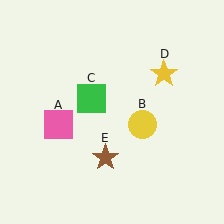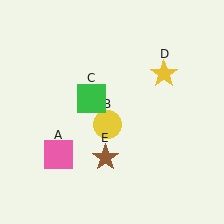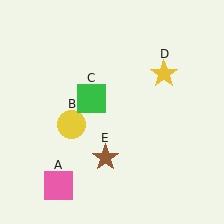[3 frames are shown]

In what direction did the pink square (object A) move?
The pink square (object A) moved down.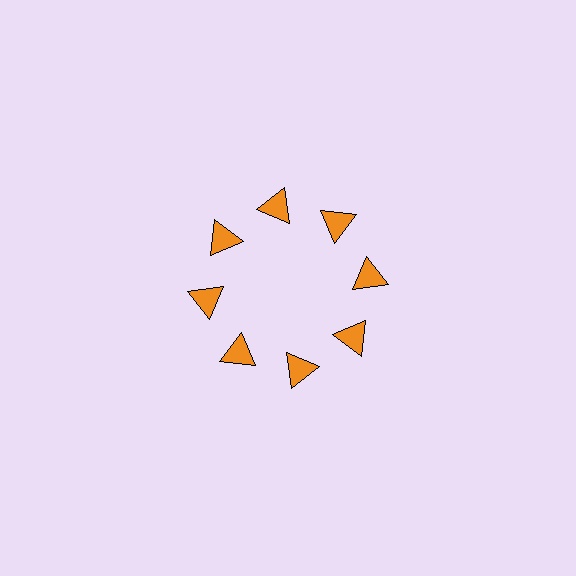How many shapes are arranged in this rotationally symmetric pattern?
There are 8 shapes, arranged in 8 groups of 1.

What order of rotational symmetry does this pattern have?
This pattern has 8-fold rotational symmetry.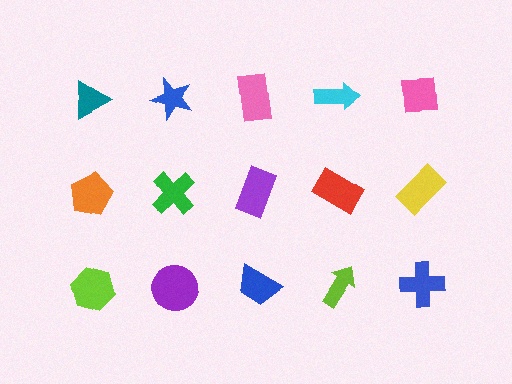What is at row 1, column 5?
A pink square.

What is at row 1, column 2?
A blue star.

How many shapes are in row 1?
5 shapes.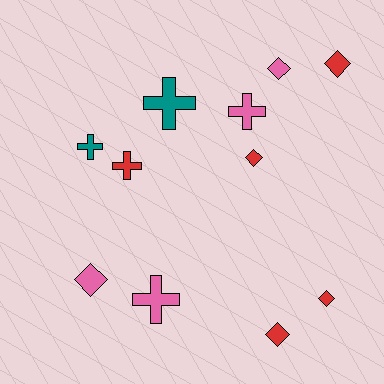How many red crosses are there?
There is 1 red cross.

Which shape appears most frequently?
Diamond, with 6 objects.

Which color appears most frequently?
Red, with 5 objects.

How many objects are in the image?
There are 11 objects.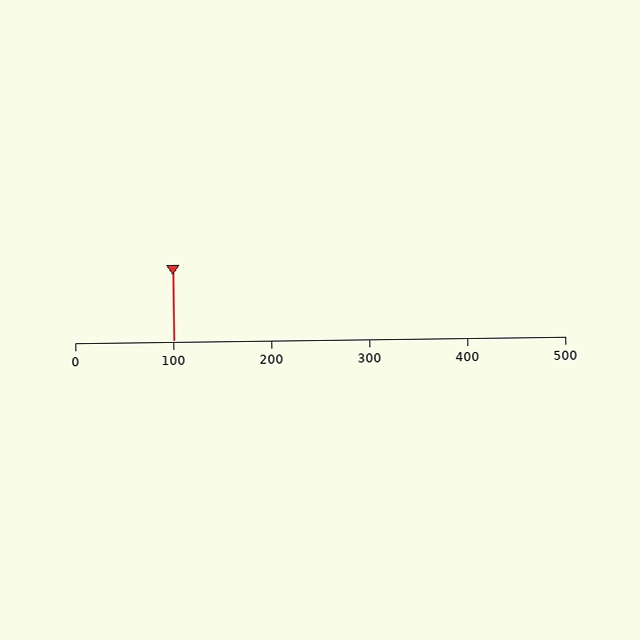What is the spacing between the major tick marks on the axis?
The major ticks are spaced 100 apart.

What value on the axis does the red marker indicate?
The marker indicates approximately 100.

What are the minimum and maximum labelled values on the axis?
The axis runs from 0 to 500.